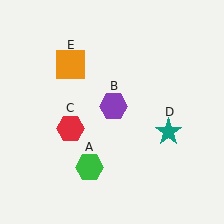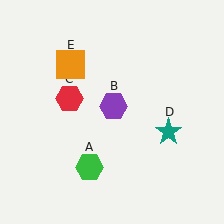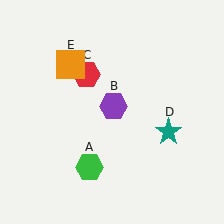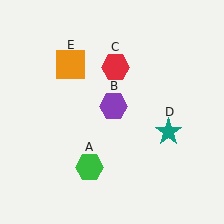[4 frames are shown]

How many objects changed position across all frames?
1 object changed position: red hexagon (object C).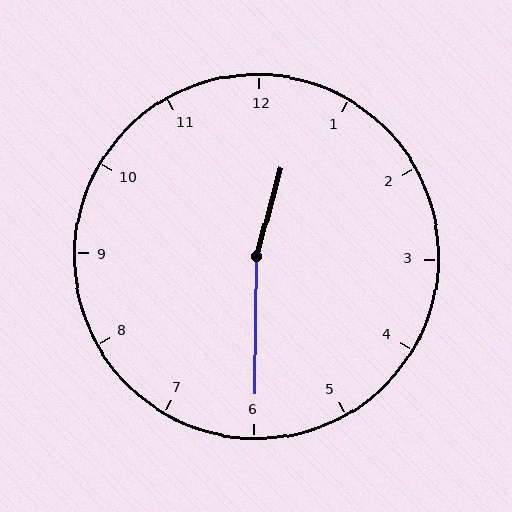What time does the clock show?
12:30.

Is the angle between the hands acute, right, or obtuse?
It is obtuse.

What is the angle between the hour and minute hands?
Approximately 165 degrees.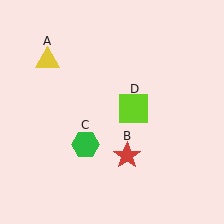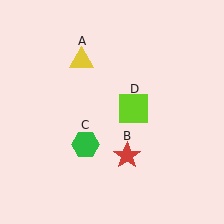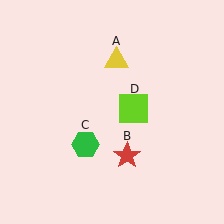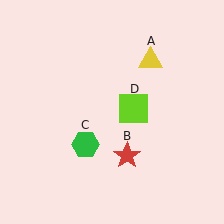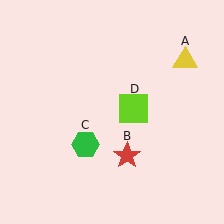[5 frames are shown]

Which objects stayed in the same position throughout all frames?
Red star (object B) and green hexagon (object C) and lime square (object D) remained stationary.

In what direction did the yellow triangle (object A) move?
The yellow triangle (object A) moved right.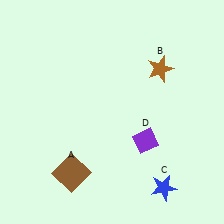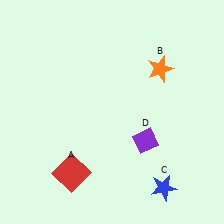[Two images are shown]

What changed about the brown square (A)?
In Image 1, A is brown. In Image 2, it changed to red.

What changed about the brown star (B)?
In Image 1, B is brown. In Image 2, it changed to orange.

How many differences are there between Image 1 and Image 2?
There are 2 differences between the two images.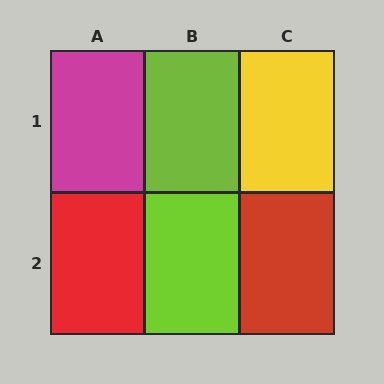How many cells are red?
2 cells are red.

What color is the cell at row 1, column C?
Yellow.